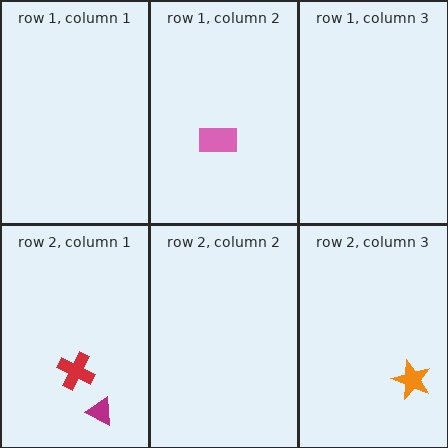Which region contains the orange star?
The row 2, column 3 region.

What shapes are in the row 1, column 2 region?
The pink rectangle.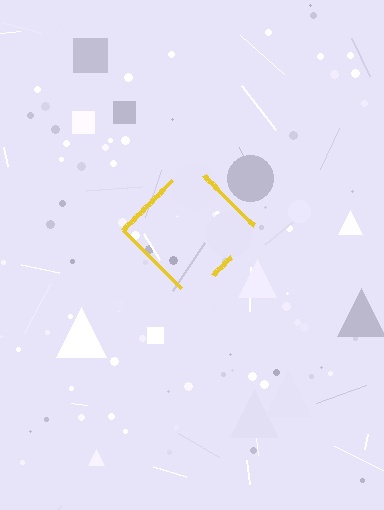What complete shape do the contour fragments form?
The contour fragments form a diamond.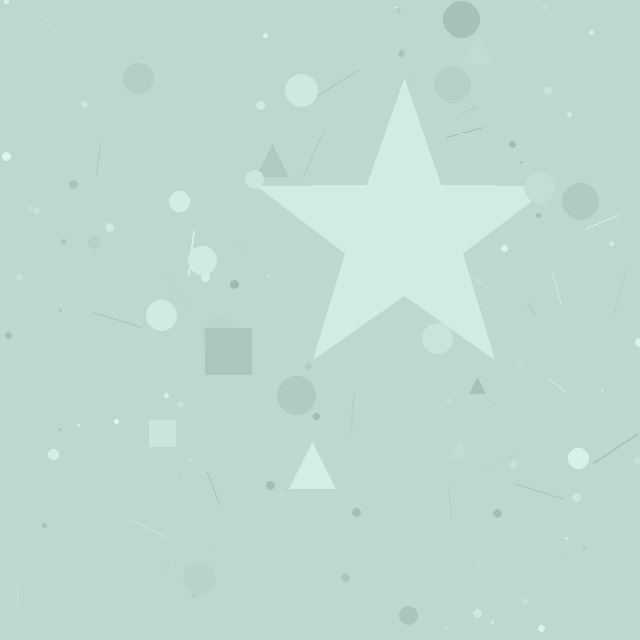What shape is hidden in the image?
A star is hidden in the image.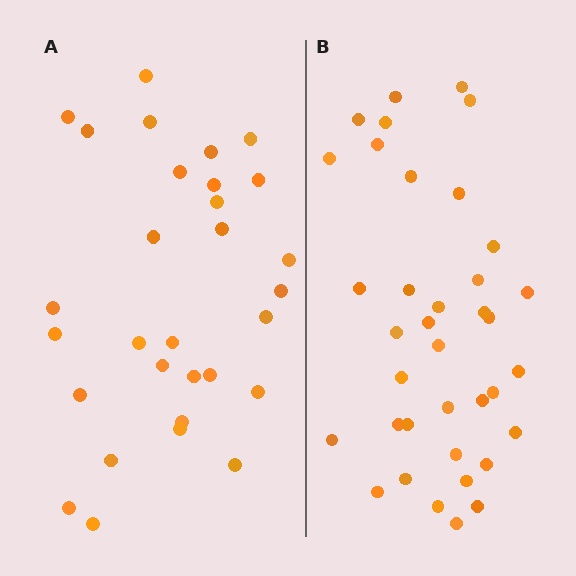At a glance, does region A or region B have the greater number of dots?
Region B (the right region) has more dots.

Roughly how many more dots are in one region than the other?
Region B has roughly 8 or so more dots than region A.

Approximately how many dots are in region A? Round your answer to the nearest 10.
About 30 dots.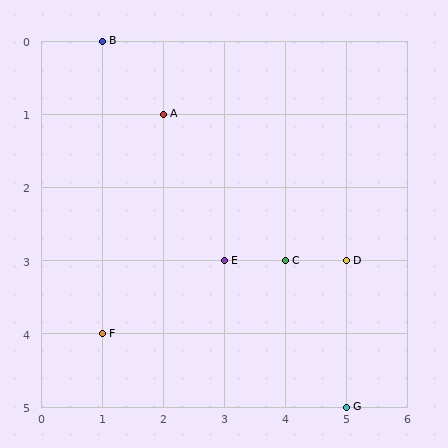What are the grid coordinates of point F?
Point F is at grid coordinates (1, 4).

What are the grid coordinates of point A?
Point A is at grid coordinates (2, 1).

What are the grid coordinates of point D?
Point D is at grid coordinates (5, 3).